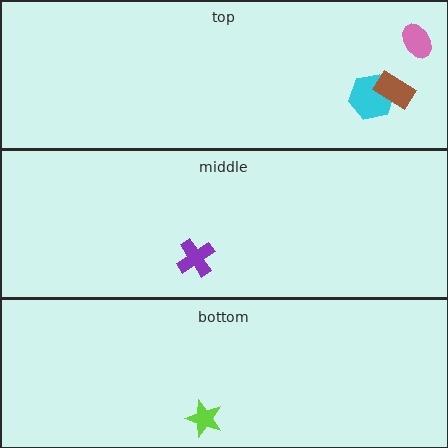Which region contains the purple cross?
The middle region.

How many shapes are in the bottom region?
1.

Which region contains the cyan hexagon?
The top region.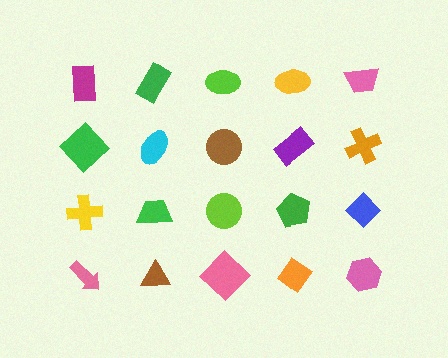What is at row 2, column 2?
A cyan ellipse.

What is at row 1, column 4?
A yellow ellipse.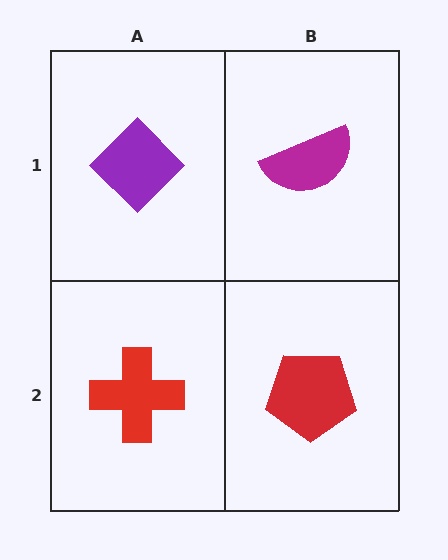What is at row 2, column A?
A red cross.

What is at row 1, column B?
A magenta semicircle.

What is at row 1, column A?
A purple diamond.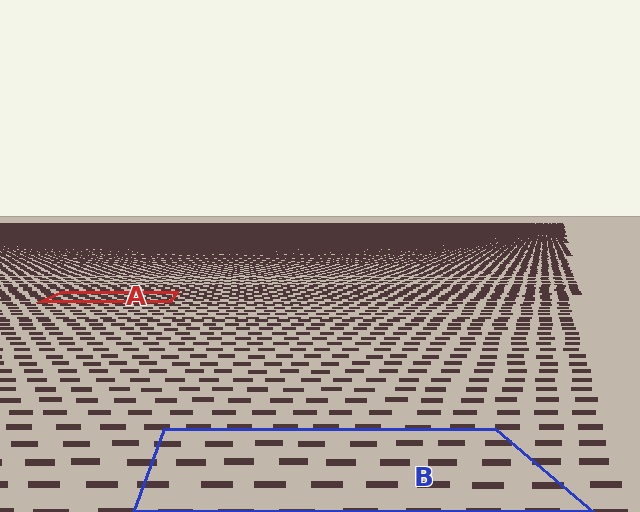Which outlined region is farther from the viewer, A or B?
Region A is farther from the viewer — the texture elements inside it appear smaller and more densely packed.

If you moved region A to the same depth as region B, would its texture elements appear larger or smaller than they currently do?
They would appear larger. At a closer depth, the same texture elements are projected at a bigger on-screen size.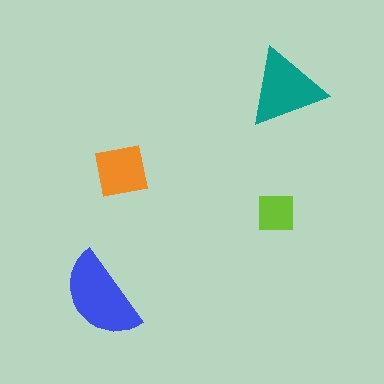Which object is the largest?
The blue semicircle.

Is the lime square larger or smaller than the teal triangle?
Smaller.